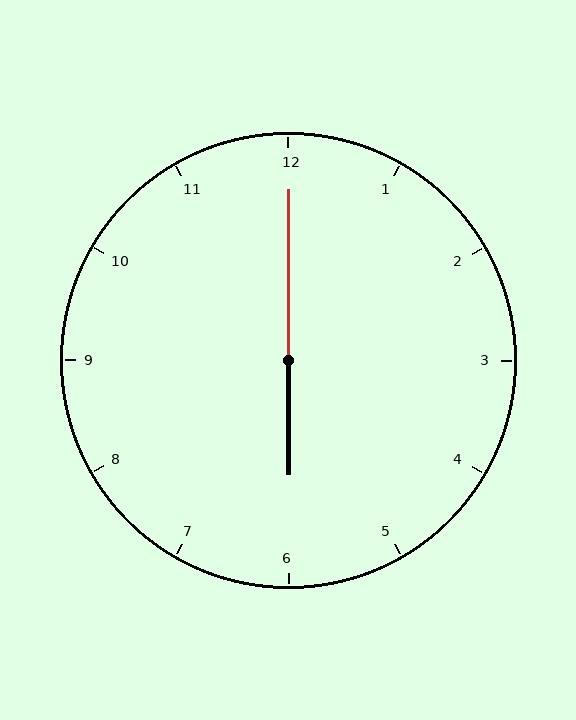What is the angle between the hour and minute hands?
Approximately 180 degrees.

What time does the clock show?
6:00.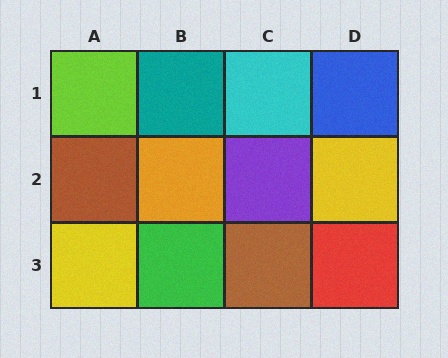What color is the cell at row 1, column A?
Lime.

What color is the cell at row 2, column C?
Purple.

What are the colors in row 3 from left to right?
Yellow, green, brown, red.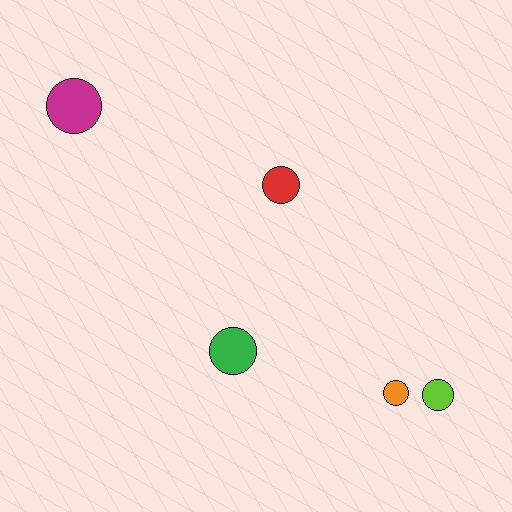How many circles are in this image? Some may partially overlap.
There are 5 circles.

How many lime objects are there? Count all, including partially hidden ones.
There is 1 lime object.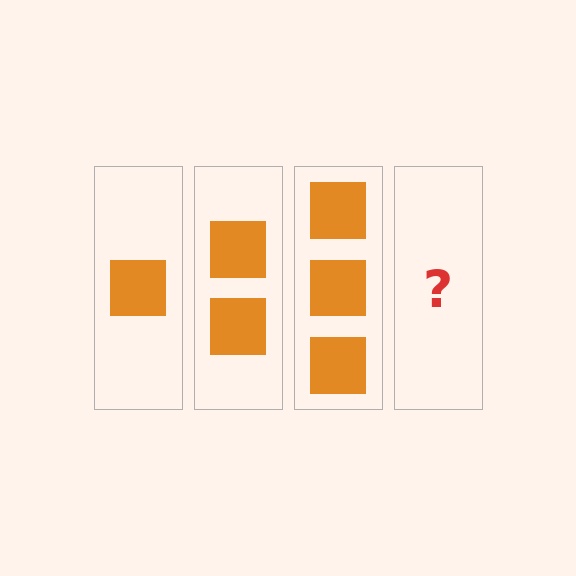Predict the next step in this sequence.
The next step is 4 squares.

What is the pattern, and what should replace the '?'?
The pattern is that each step adds one more square. The '?' should be 4 squares.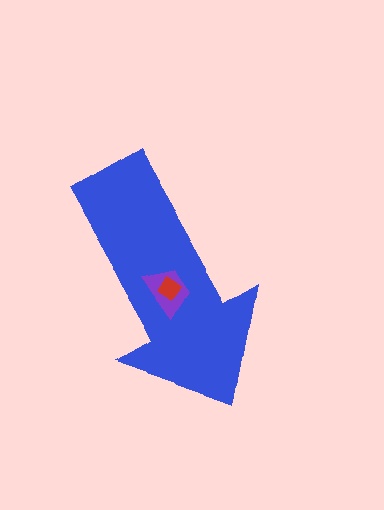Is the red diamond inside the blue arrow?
Yes.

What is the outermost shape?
The blue arrow.